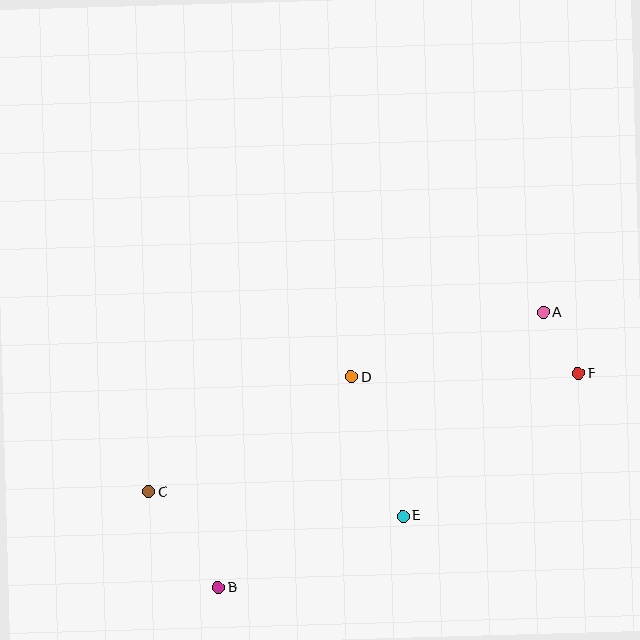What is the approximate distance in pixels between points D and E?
The distance between D and E is approximately 148 pixels.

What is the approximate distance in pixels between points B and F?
The distance between B and F is approximately 419 pixels.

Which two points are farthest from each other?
Points C and F are farthest from each other.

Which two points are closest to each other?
Points A and F are closest to each other.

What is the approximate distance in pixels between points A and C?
The distance between A and C is approximately 433 pixels.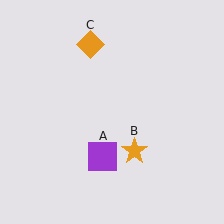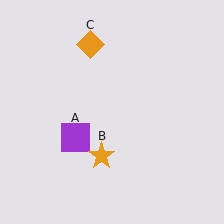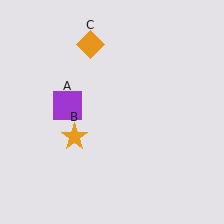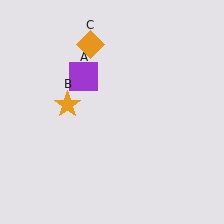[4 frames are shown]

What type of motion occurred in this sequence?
The purple square (object A), orange star (object B) rotated clockwise around the center of the scene.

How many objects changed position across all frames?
2 objects changed position: purple square (object A), orange star (object B).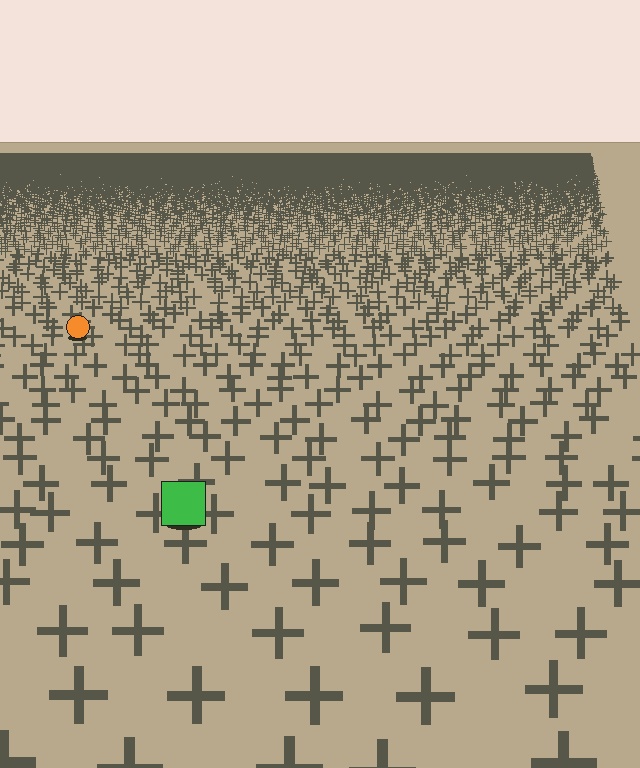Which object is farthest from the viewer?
The orange circle is farthest from the viewer. It appears smaller and the ground texture around it is denser.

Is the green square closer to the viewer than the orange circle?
Yes. The green square is closer — you can tell from the texture gradient: the ground texture is coarser near it.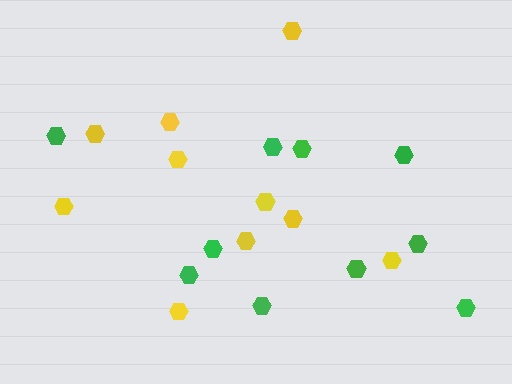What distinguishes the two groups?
There are 2 groups: one group of green hexagons (10) and one group of yellow hexagons (10).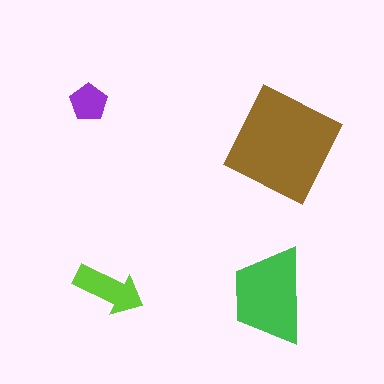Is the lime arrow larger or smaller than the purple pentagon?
Larger.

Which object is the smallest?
The purple pentagon.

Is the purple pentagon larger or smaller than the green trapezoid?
Smaller.